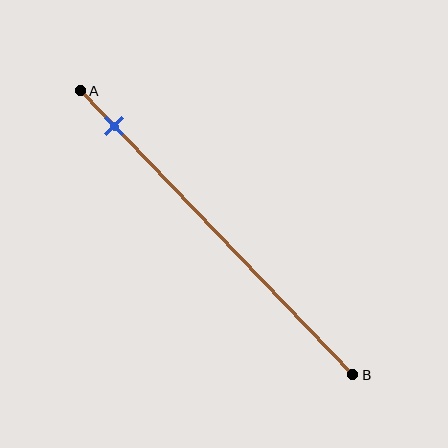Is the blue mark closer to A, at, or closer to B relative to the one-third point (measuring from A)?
The blue mark is closer to point A than the one-third point of segment AB.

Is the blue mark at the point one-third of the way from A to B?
No, the mark is at about 10% from A, not at the 33% one-third point.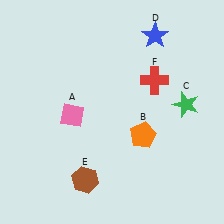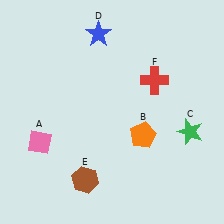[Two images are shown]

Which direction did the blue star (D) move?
The blue star (D) moved left.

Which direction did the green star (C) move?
The green star (C) moved down.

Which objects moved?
The objects that moved are: the pink diamond (A), the green star (C), the blue star (D).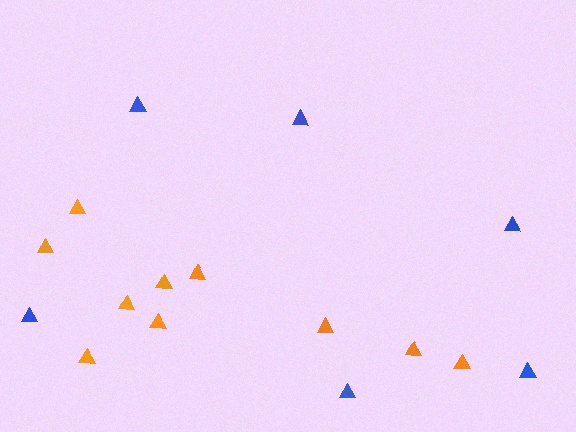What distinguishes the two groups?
There are 2 groups: one group of orange triangles (10) and one group of blue triangles (6).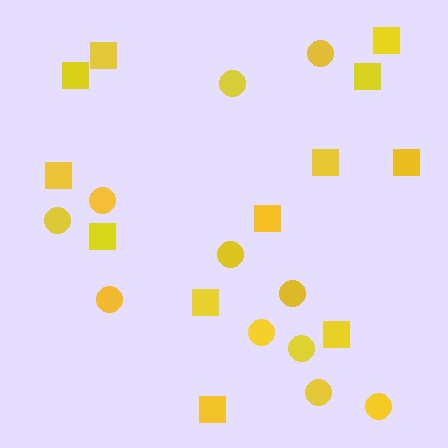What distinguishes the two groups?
There are 2 groups: one group of circles (11) and one group of squares (12).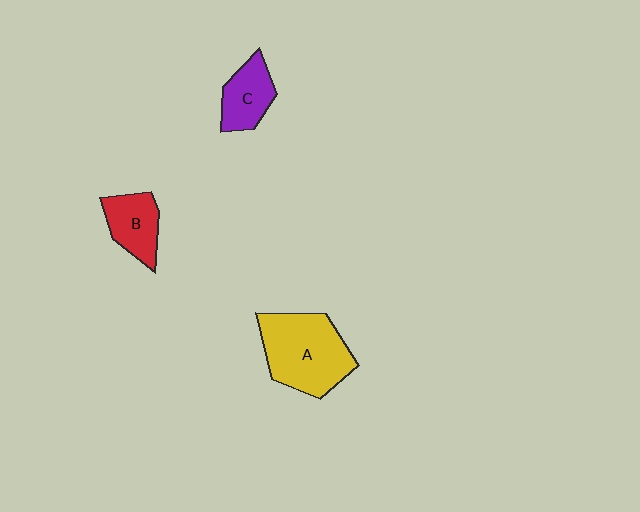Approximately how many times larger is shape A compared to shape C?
Approximately 2.0 times.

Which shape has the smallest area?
Shape C (purple).